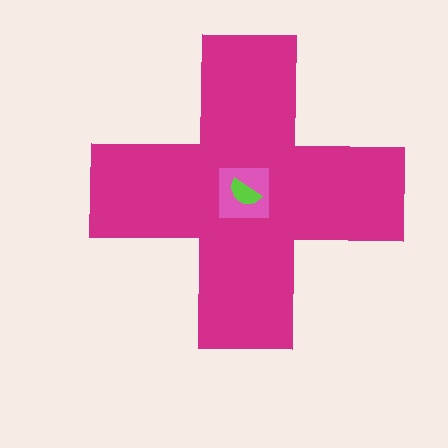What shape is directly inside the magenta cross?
The pink square.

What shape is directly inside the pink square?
The lime semicircle.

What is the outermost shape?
The magenta cross.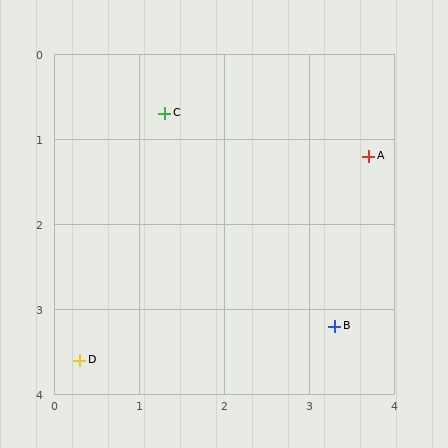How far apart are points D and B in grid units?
Points D and B are about 3.0 grid units apart.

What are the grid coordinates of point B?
Point B is at approximately (3.3, 3.2).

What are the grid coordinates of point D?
Point D is at approximately (0.3, 3.6).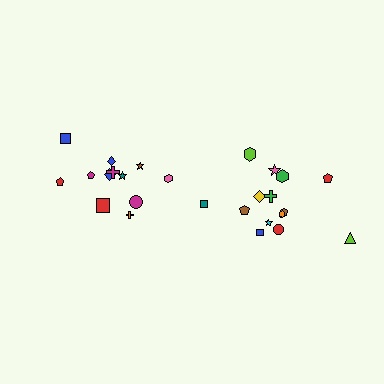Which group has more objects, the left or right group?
The right group.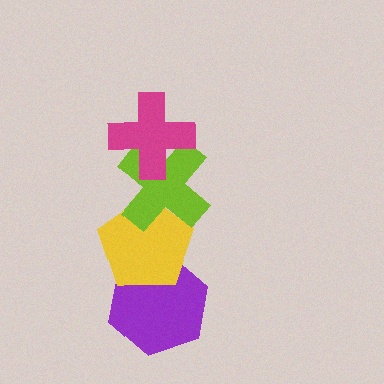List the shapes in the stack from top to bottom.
From top to bottom: the magenta cross, the lime cross, the yellow pentagon, the purple hexagon.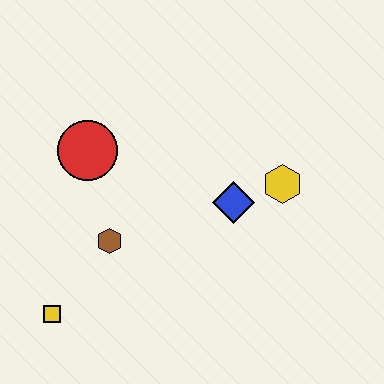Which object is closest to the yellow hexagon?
The blue diamond is closest to the yellow hexagon.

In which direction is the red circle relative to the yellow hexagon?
The red circle is to the left of the yellow hexagon.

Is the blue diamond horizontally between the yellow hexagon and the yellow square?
Yes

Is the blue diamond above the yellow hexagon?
No